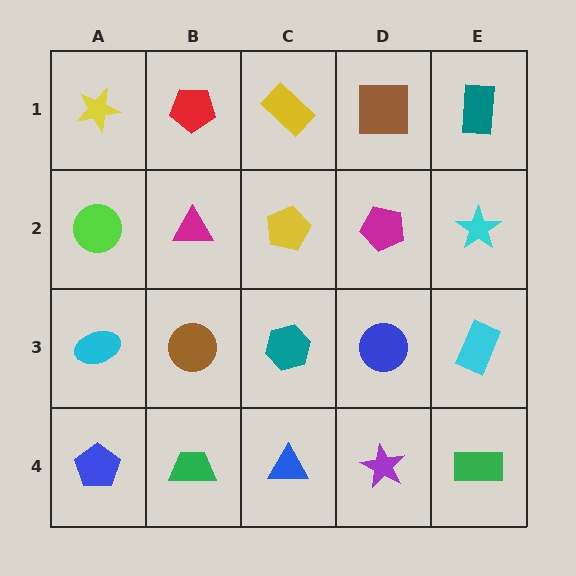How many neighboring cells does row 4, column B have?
3.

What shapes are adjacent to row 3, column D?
A magenta pentagon (row 2, column D), a purple star (row 4, column D), a teal hexagon (row 3, column C), a cyan rectangle (row 3, column E).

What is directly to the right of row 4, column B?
A blue triangle.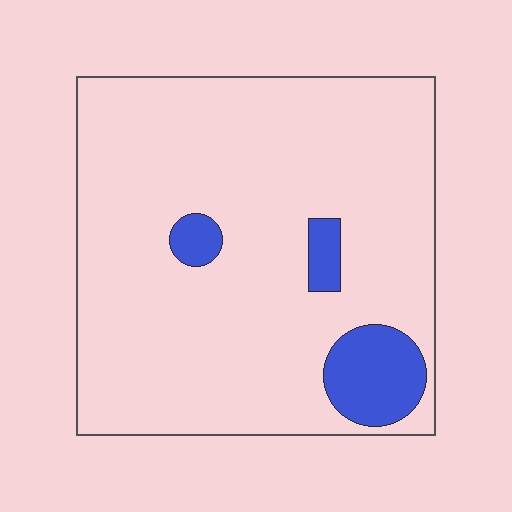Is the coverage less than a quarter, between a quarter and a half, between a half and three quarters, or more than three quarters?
Less than a quarter.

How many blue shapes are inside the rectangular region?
3.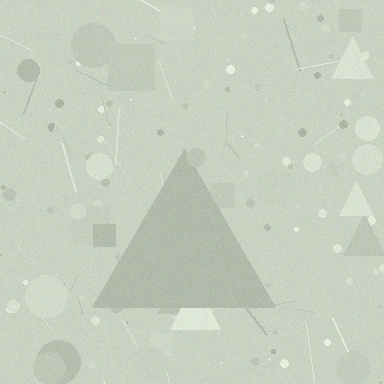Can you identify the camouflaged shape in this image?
The camouflaged shape is a triangle.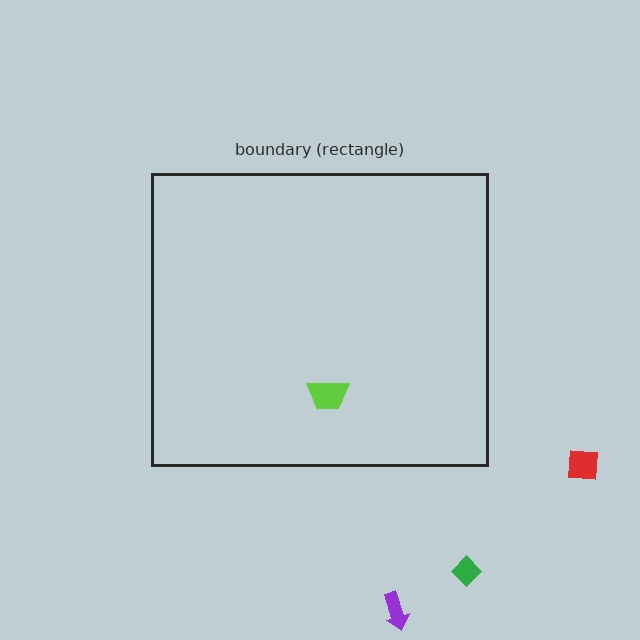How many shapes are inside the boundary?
1 inside, 3 outside.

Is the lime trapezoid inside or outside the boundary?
Inside.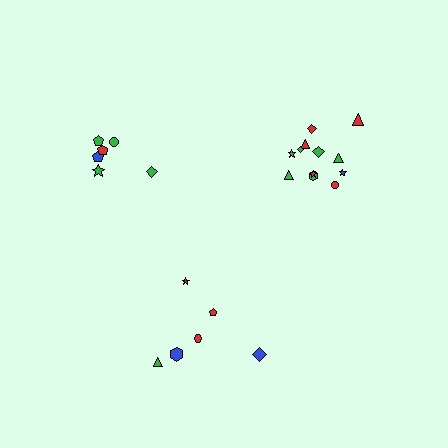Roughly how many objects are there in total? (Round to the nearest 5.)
Roughly 25 objects in total.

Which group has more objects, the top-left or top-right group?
The top-right group.